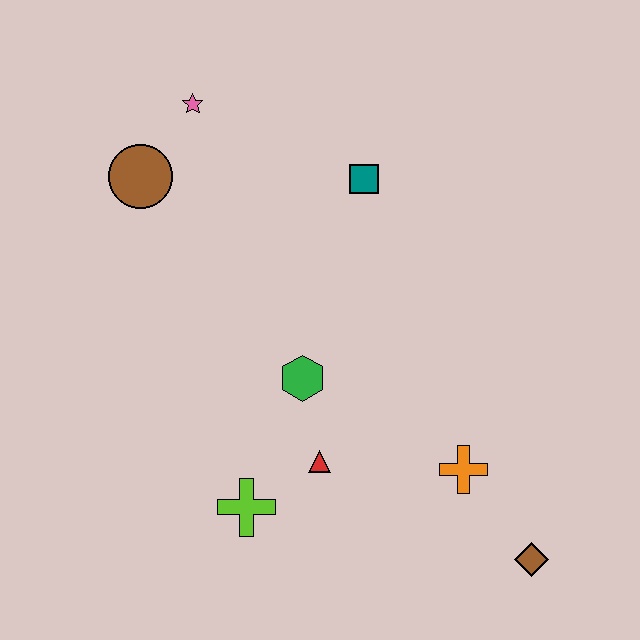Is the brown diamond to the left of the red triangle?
No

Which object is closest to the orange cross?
The brown diamond is closest to the orange cross.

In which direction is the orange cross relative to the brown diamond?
The orange cross is above the brown diamond.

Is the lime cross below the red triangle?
Yes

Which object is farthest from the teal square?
The brown diamond is farthest from the teal square.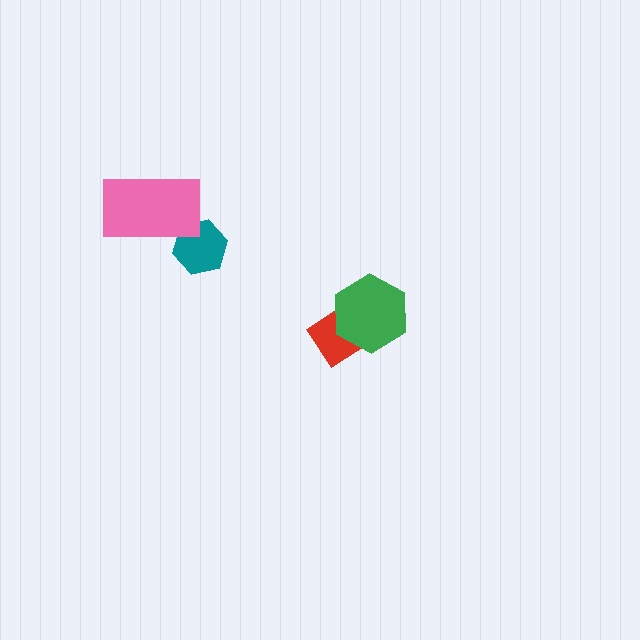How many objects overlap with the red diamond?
1 object overlaps with the red diamond.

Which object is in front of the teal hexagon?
The pink rectangle is in front of the teal hexagon.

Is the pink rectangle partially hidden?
No, no other shape covers it.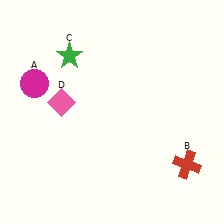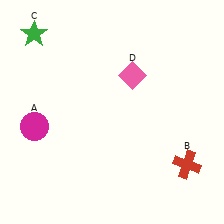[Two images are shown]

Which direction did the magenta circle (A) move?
The magenta circle (A) moved down.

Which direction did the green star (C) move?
The green star (C) moved left.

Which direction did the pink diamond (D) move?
The pink diamond (D) moved right.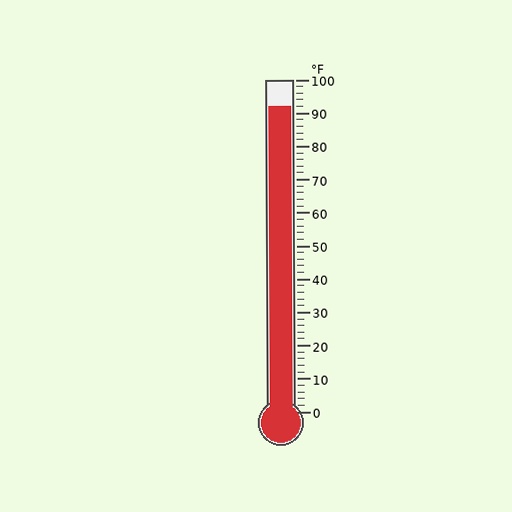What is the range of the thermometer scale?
The thermometer scale ranges from 0°F to 100°F.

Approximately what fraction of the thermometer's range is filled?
The thermometer is filled to approximately 90% of its range.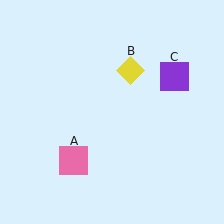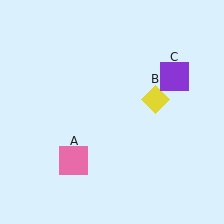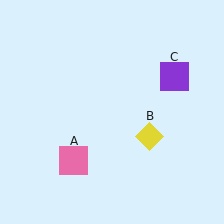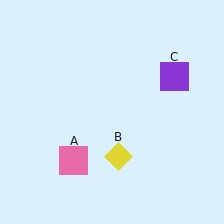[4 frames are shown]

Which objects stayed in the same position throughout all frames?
Pink square (object A) and purple square (object C) remained stationary.